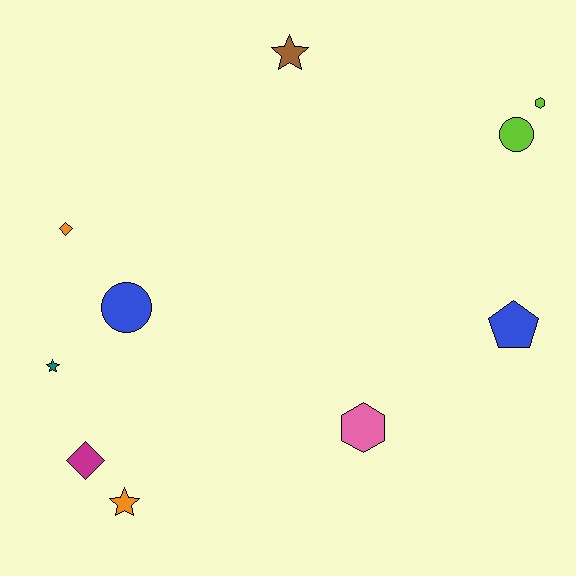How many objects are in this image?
There are 10 objects.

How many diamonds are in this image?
There are 2 diamonds.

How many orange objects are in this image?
There are 2 orange objects.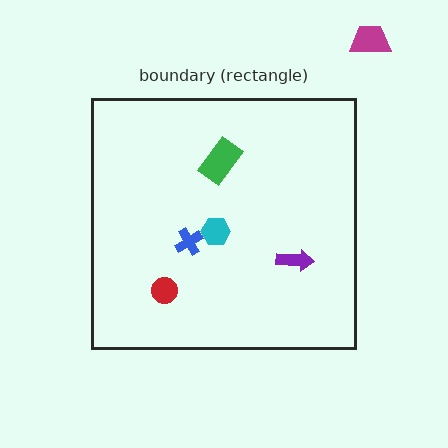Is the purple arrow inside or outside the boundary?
Inside.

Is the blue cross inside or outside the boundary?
Inside.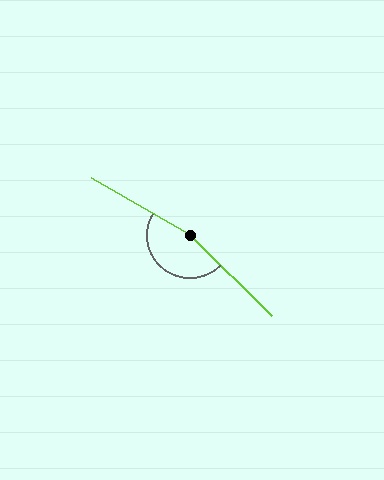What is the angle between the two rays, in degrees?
Approximately 166 degrees.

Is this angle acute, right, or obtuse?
It is obtuse.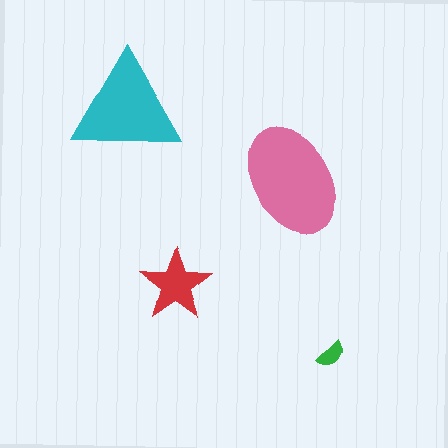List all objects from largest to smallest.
The pink ellipse, the cyan triangle, the red star, the green semicircle.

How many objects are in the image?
There are 4 objects in the image.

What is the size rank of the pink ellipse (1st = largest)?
1st.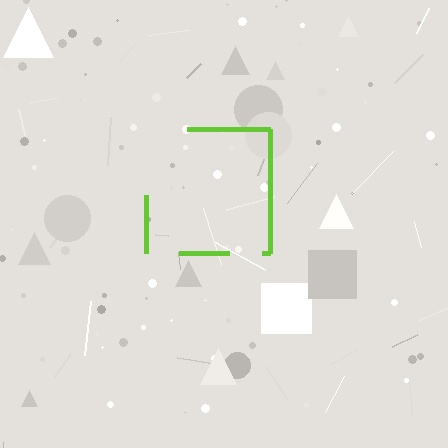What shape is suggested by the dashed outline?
The dashed outline suggests a square.